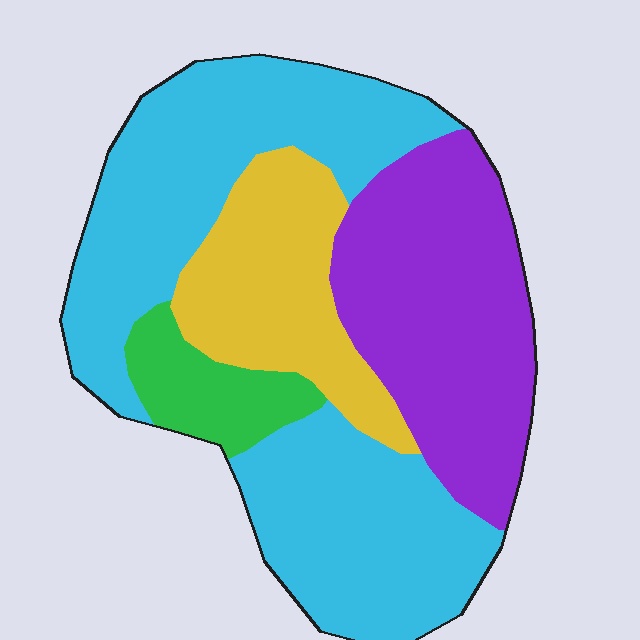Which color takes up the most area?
Cyan, at roughly 50%.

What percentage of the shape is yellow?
Yellow takes up less than a quarter of the shape.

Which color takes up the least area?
Green, at roughly 10%.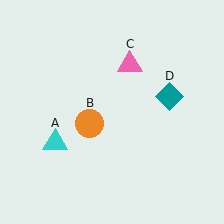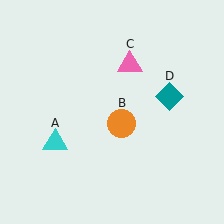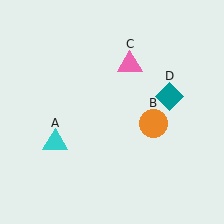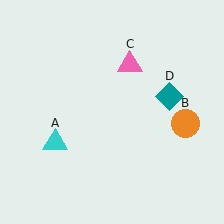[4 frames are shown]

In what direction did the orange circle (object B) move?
The orange circle (object B) moved right.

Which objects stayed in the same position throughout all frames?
Cyan triangle (object A) and pink triangle (object C) and teal diamond (object D) remained stationary.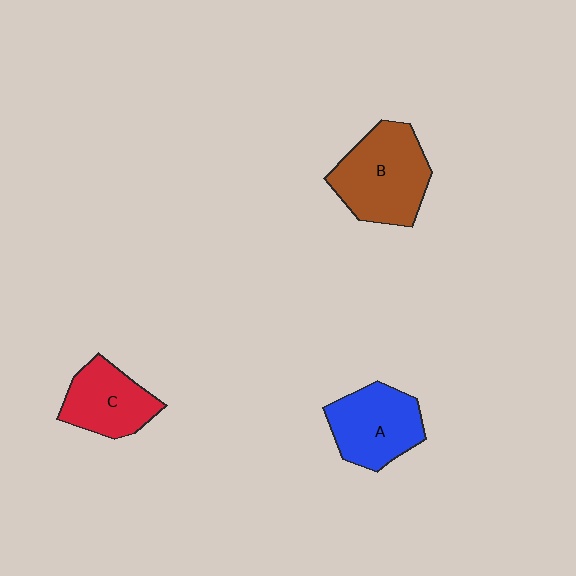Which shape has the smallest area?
Shape C (red).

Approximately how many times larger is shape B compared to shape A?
Approximately 1.2 times.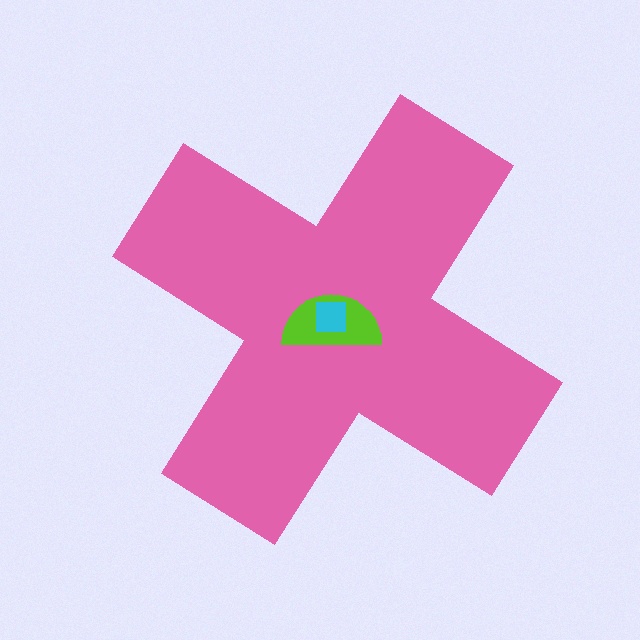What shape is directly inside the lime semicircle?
The cyan square.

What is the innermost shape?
The cyan square.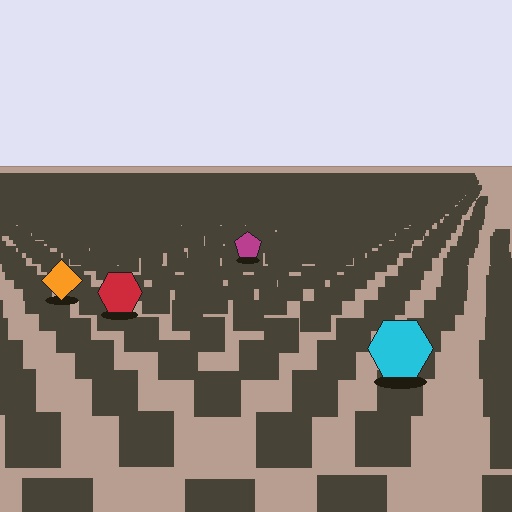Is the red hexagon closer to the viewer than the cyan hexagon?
No. The cyan hexagon is closer — you can tell from the texture gradient: the ground texture is coarser near it.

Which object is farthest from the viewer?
The magenta pentagon is farthest from the viewer. It appears smaller and the ground texture around it is denser.